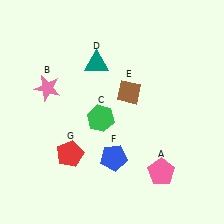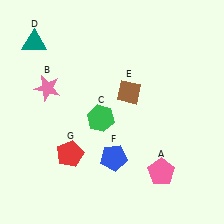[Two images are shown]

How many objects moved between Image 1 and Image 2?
1 object moved between the two images.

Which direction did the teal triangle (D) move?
The teal triangle (D) moved left.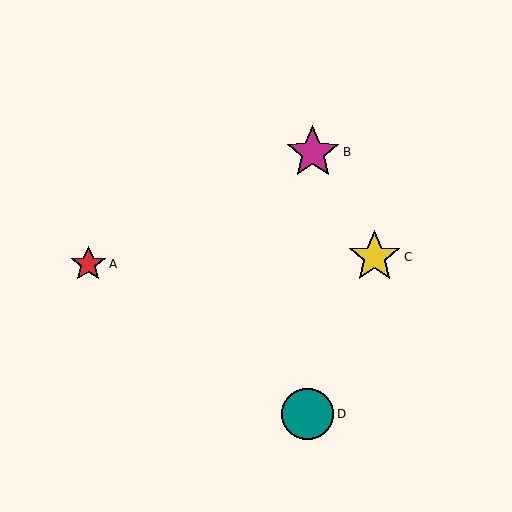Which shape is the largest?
The magenta star (labeled B) is the largest.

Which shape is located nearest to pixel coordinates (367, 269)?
The yellow star (labeled C) at (374, 257) is nearest to that location.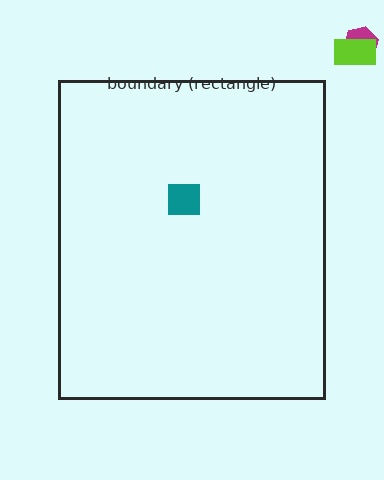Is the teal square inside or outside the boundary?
Inside.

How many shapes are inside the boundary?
1 inside, 2 outside.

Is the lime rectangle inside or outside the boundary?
Outside.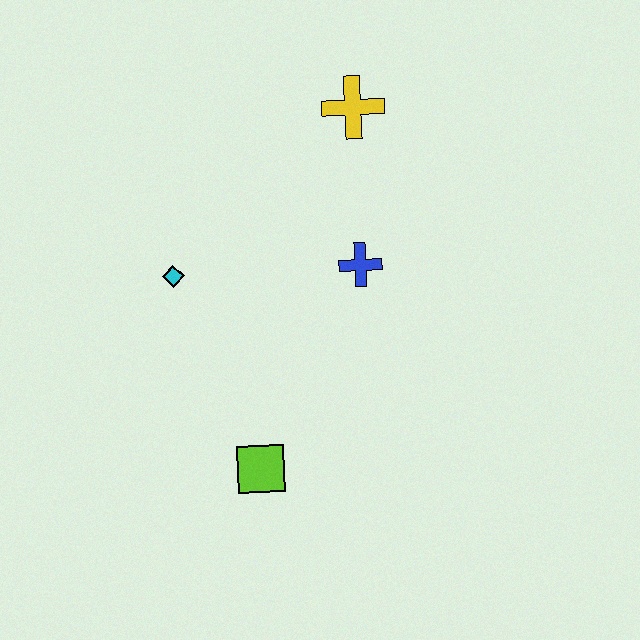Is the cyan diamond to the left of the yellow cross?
Yes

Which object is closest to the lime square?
The cyan diamond is closest to the lime square.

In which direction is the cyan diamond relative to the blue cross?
The cyan diamond is to the left of the blue cross.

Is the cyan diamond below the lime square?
No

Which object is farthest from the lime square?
The yellow cross is farthest from the lime square.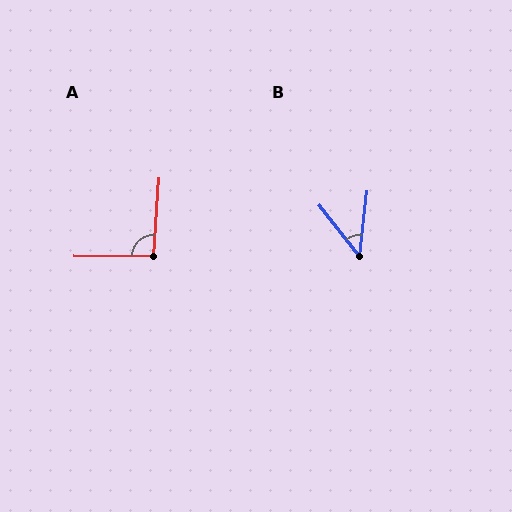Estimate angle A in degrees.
Approximately 94 degrees.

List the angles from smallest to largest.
B (44°), A (94°).